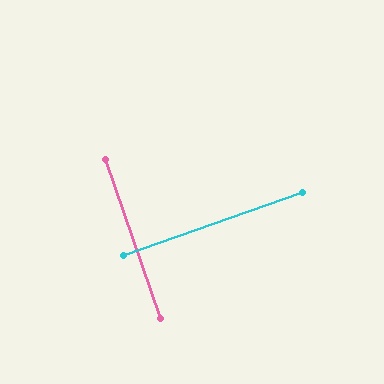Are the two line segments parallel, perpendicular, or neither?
Perpendicular — they meet at approximately 90°.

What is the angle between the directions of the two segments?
Approximately 90 degrees.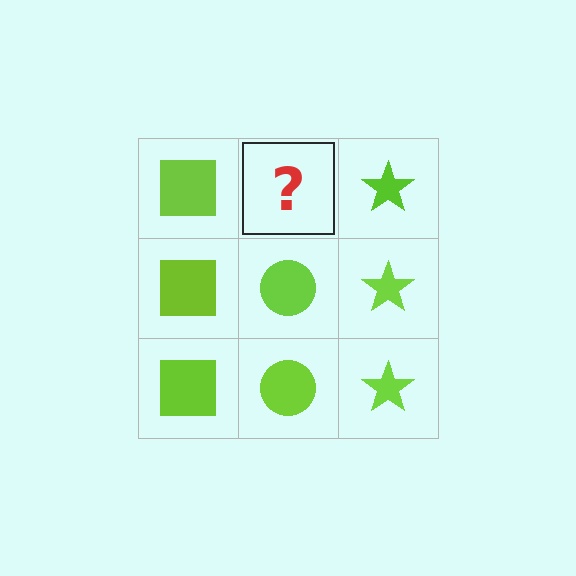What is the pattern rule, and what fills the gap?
The rule is that each column has a consistent shape. The gap should be filled with a lime circle.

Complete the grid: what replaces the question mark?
The question mark should be replaced with a lime circle.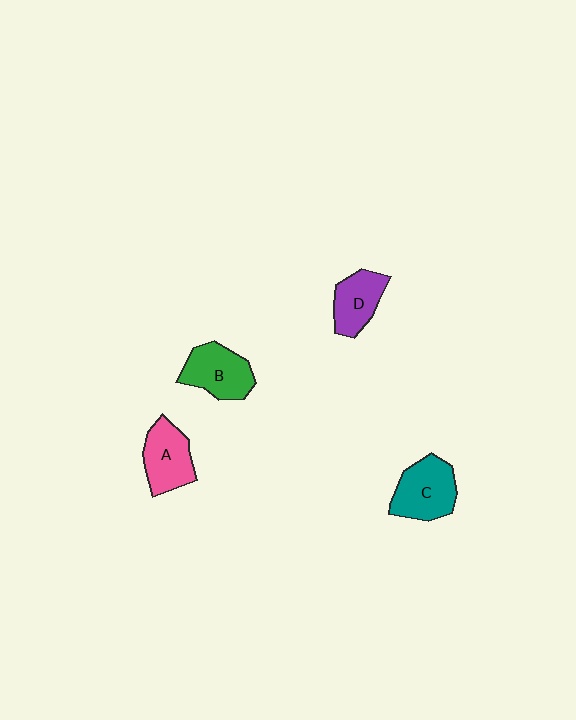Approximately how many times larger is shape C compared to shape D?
Approximately 1.3 times.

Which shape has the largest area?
Shape C (teal).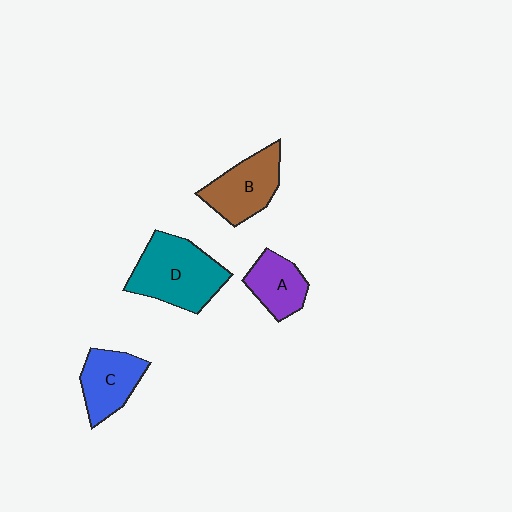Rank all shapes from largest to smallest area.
From largest to smallest: D (teal), B (brown), C (blue), A (purple).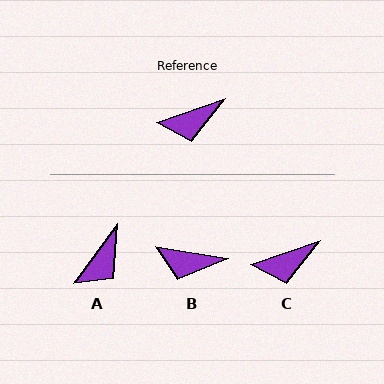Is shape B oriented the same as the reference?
No, it is off by about 29 degrees.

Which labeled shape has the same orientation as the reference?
C.